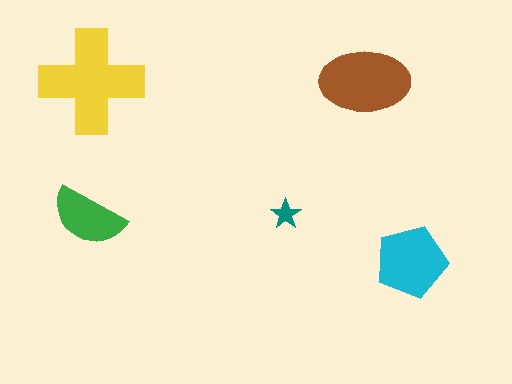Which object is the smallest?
The teal star.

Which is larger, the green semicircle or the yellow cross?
The yellow cross.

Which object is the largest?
The yellow cross.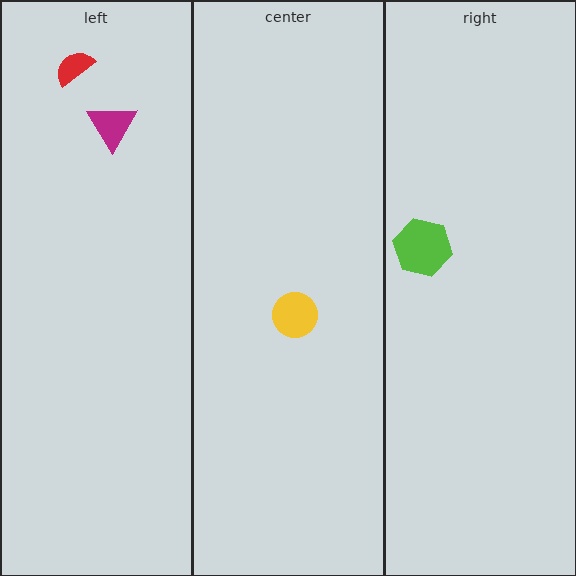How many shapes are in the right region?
1.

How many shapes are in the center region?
1.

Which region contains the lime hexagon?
The right region.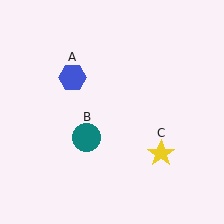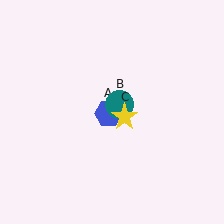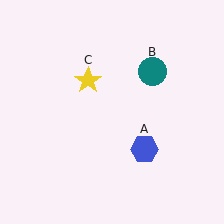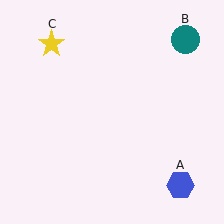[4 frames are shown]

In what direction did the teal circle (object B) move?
The teal circle (object B) moved up and to the right.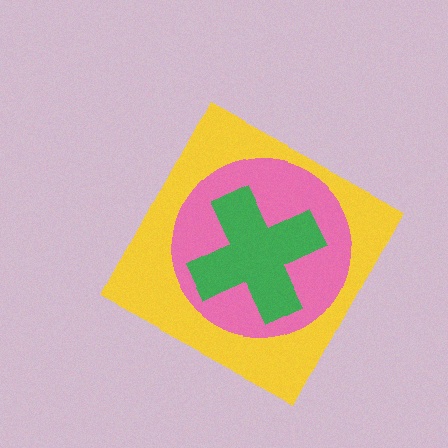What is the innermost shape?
The green cross.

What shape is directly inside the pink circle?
The green cross.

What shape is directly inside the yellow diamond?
The pink circle.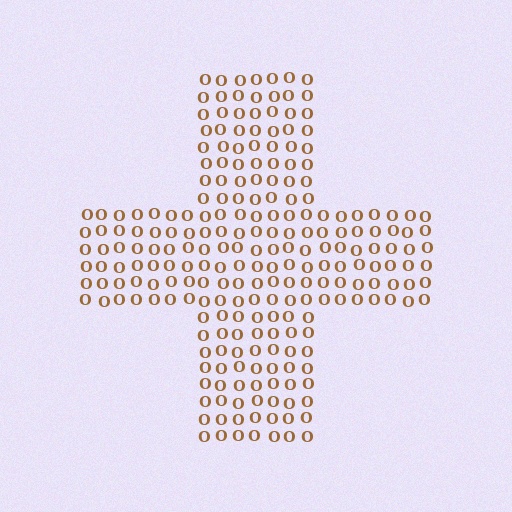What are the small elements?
The small elements are letter O's.